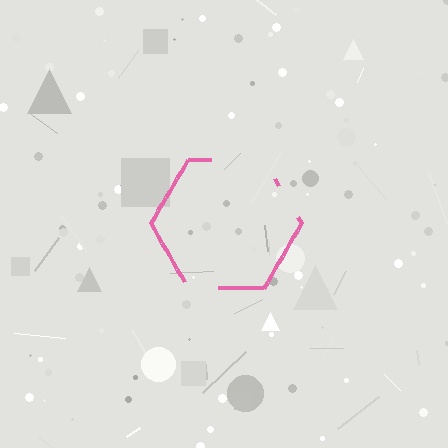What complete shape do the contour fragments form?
The contour fragments form a hexagon.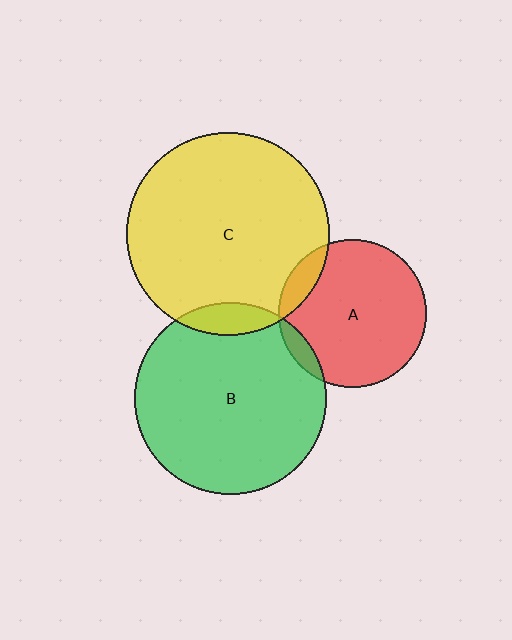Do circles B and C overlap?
Yes.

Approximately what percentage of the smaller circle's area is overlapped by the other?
Approximately 10%.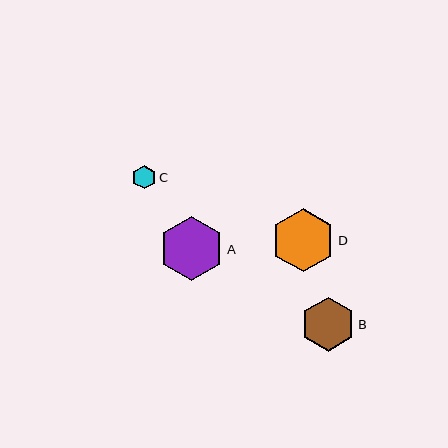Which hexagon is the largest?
Hexagon A is the largest with a size of approximately 64 pixels.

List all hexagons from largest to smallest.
From largest to smallest: A, D, B, C.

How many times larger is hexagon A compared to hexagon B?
Hexagon A is approximately 1.2 times the size of hexagon B.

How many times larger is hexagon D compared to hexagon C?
Hexagon D is approximately 2.7 times the size of hexagon C.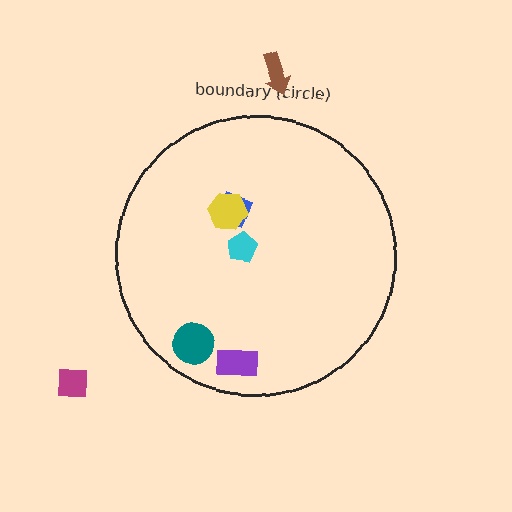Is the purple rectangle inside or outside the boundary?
Inside.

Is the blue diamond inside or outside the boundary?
Inside.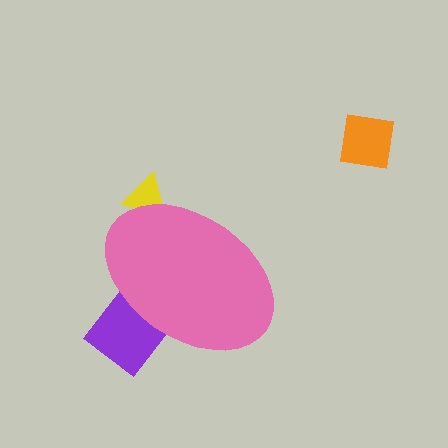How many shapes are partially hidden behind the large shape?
2 shapes are partially hidden.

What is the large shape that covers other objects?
A pink ellipse.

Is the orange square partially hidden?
No, the orange square is fully visible.